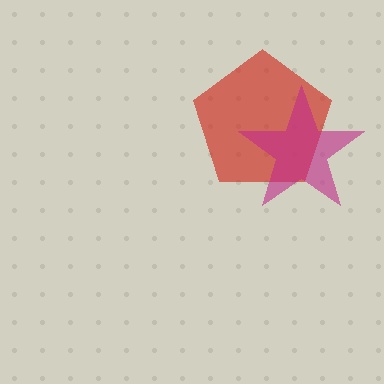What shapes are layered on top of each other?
The layered shapes are: a red pentagon, a magenta star.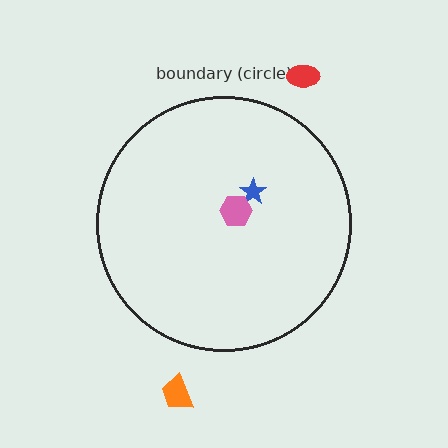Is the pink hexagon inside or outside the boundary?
Inside.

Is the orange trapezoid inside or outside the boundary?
Outside.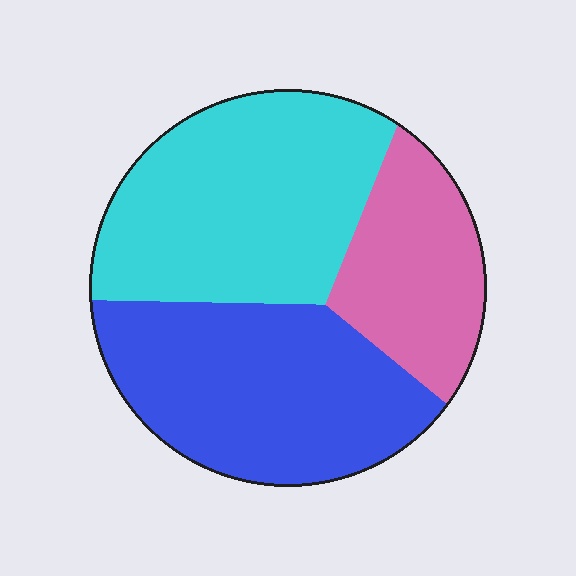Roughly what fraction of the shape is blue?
Blue takes up between a third and a half of the shape.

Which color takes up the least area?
Pink, at roughly 20%.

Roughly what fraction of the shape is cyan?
Cyan covers around 40% of the shape.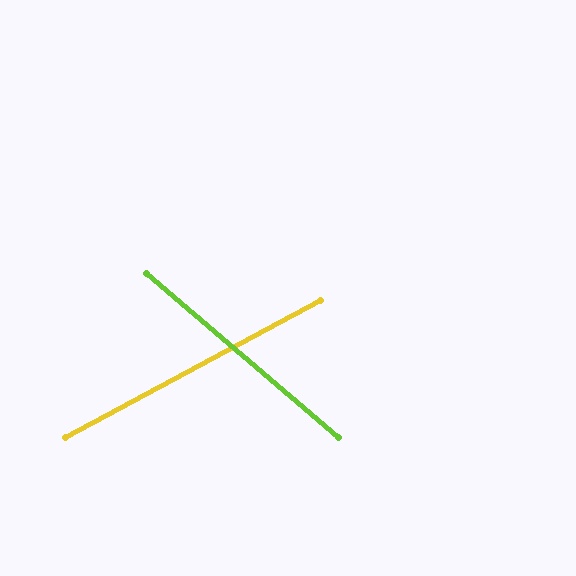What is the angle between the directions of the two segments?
Approximately 69 degrees.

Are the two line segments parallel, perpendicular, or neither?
Neither parallel nor perpendicular — they differ by about 69°.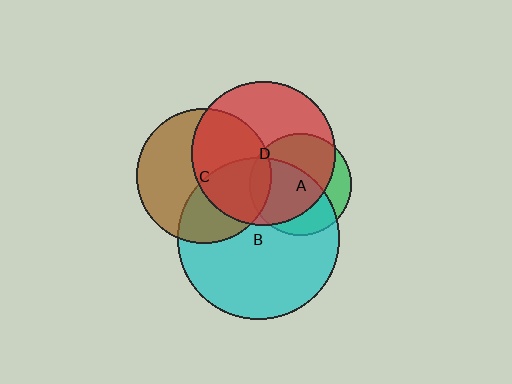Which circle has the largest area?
Circle B (cyan).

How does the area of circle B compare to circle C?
Approximately 1.4 times.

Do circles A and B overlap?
Yes.